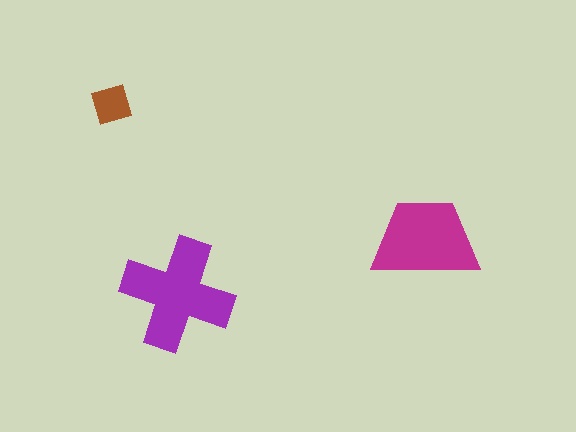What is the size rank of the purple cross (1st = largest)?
1st.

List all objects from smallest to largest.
The brown diamond, the magenta trapezoid, the purple cross.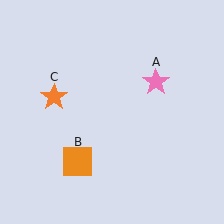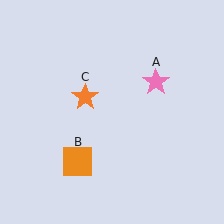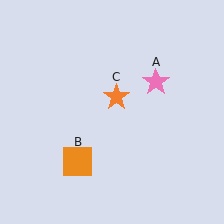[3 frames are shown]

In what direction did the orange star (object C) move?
The orange star (object C) moved right.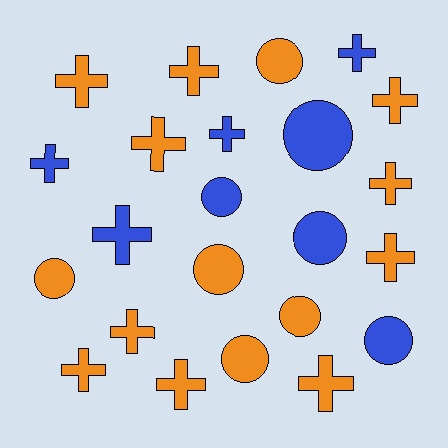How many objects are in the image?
There are 23 objects.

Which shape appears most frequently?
Cross, with 14 objects.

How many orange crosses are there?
There are 10 orange crosses.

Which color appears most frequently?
Orange, with 15 objects.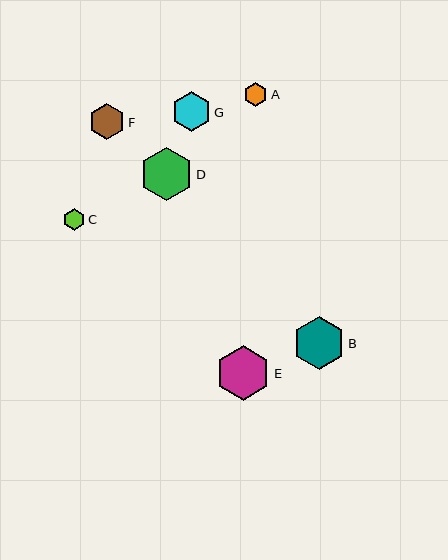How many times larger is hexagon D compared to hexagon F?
Hexagon D is approximately 1.5 times the size of hexagon F.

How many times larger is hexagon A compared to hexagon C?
Hexagon A is approximately 1.1 times the size of hexagon C.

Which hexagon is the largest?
Hexagon E is the largest with a size of approximately 55 pixels.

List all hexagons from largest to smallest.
From largest to smallest: E, D, B, G, F, A, C.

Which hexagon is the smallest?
Hexagon C is the smallest with a size of approximately 22 pixels.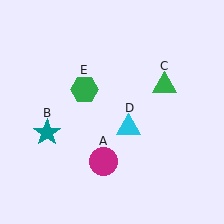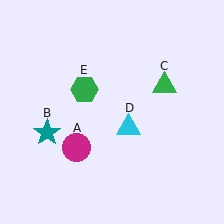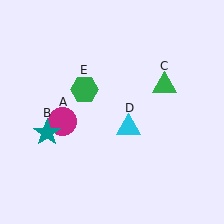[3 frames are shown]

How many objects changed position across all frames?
1 object changed position: magenta circle (object A).